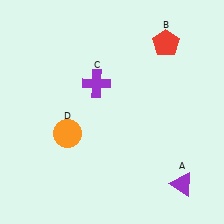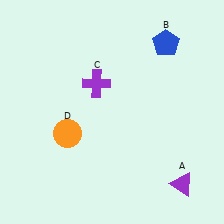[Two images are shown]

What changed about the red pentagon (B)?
In Image 1, B is red. In Image 2, it changed to blue.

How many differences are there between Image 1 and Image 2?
There is 1 difference between the two images.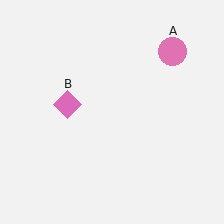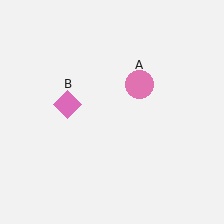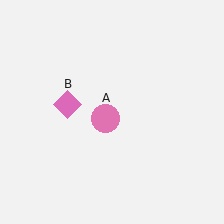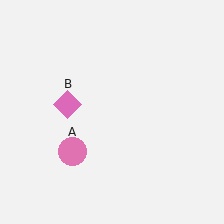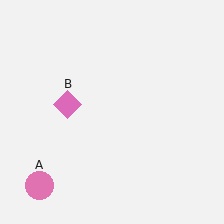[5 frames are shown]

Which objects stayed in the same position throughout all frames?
Pink diamond (object B) remained stationary.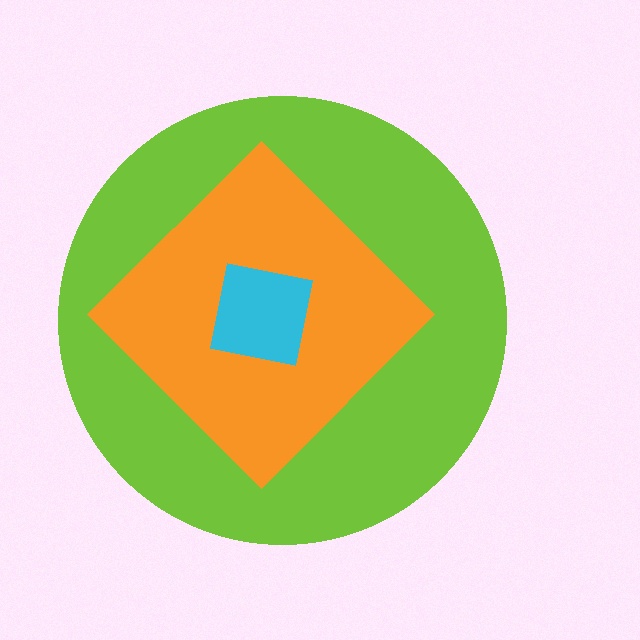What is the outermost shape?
The lime circle.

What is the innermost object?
The cyan square.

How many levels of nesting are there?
3.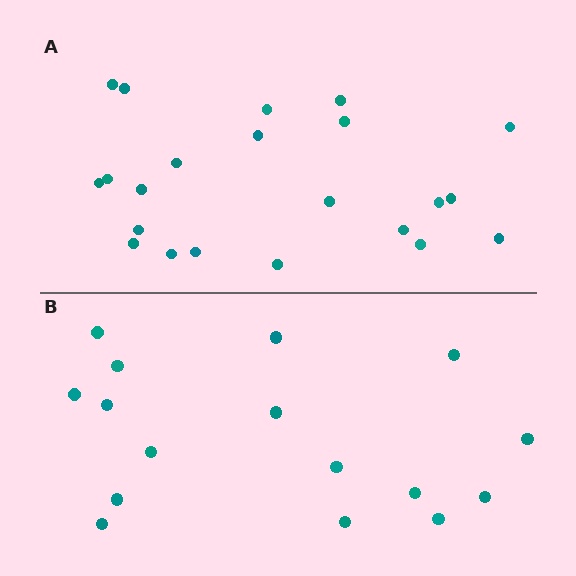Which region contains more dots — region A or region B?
Region A (the top region) has more dots.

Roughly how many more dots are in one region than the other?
Region A has about 6 more dots than region B.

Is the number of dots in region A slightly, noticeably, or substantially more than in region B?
Region A has noticeably more, but not dramatically so. The ratio is roughly 1.4 to 1.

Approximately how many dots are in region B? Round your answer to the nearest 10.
About 20 dots. (The exact count is 16, which rounds to 20.)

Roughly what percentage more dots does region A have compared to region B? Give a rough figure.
About 40% more.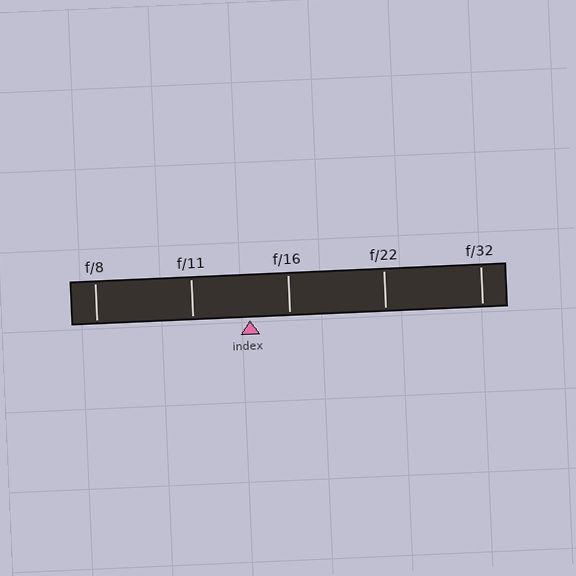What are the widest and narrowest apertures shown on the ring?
The widest aperture shown is f/8 and the narrowest is f/32.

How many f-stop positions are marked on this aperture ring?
There are 5 f-stop positions marked.